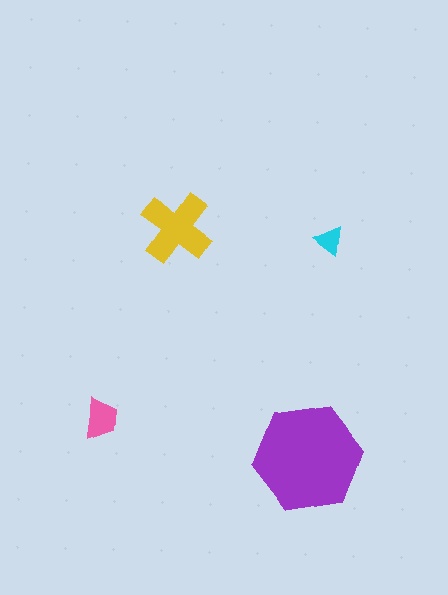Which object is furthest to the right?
The cyan triangle is rightmost.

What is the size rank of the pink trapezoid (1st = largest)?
3rd.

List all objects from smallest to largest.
The cyan triangle, the pink trapezoid, the yellow cross, the purple hexagon.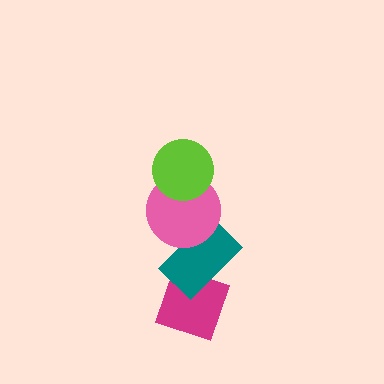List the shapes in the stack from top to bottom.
From top to bottom: the lime circle, the pink circle, the teal rectangle, the magenta diamond.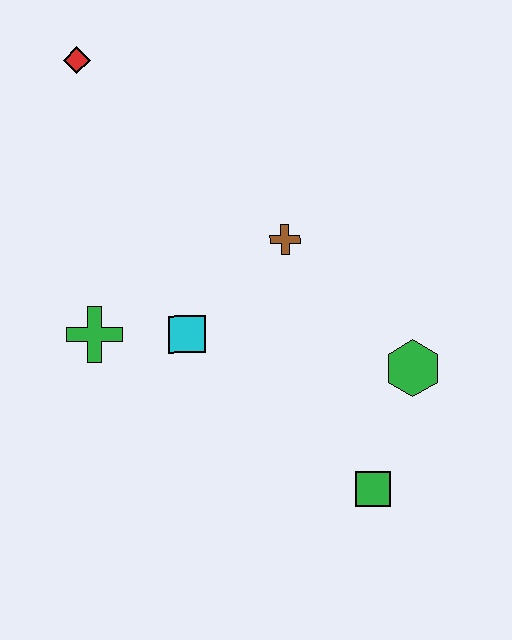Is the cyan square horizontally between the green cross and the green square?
Yes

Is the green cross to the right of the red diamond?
Yes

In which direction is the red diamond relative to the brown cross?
The red diamond is to the left of the brown cross.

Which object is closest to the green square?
The green hexagon is closest to the green square.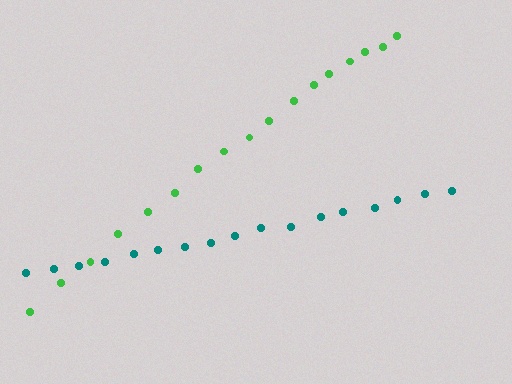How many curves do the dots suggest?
There are 2 distinct paths.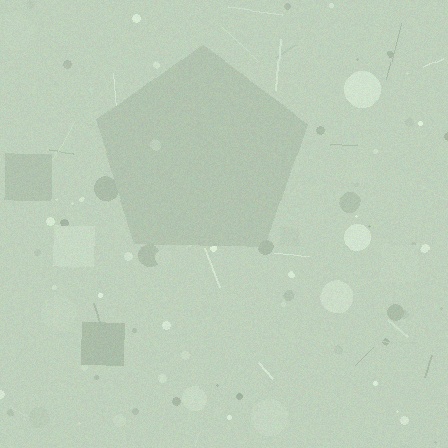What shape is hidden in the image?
A pentagon is hidden in the image.